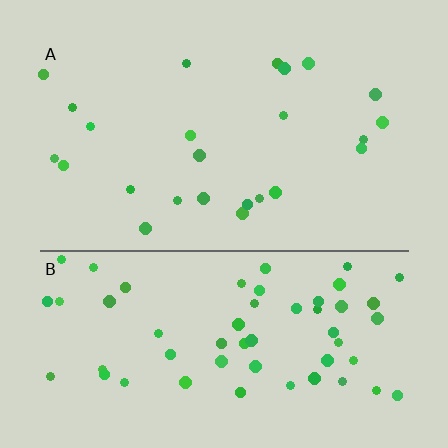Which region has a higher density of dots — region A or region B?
B (the bottom).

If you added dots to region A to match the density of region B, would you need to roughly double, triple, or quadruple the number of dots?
Approximately double.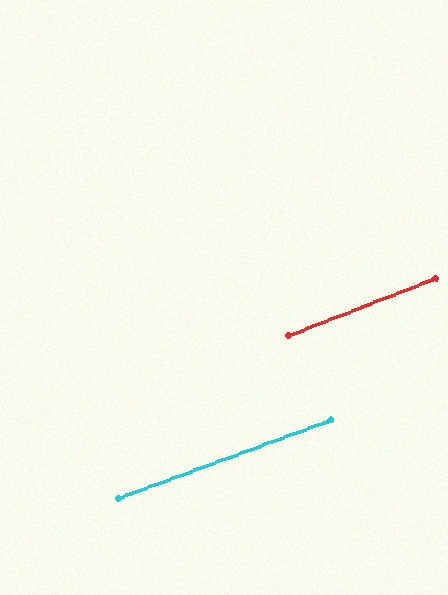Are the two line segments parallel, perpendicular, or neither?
Parallel — their directions differ by only 0.6°.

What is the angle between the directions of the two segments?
Approximately 1 degree.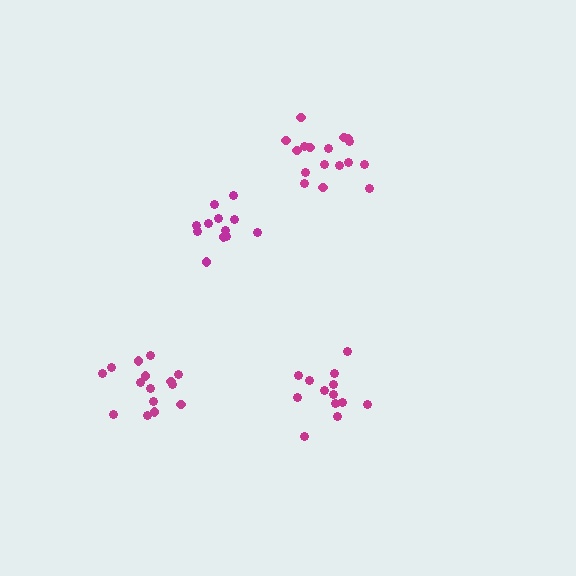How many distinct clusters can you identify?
There are 4 distinct clusters.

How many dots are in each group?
Group 1: 13 dots, Group 2: 17 dots, Group 3: 15 dots, Group 4: 12 dots (57 total).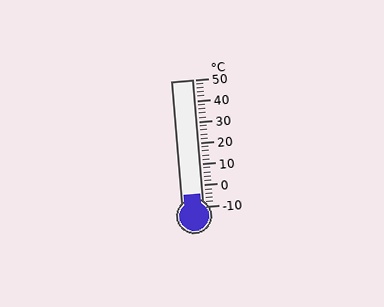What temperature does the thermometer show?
The thermometer shows approximately -4°C.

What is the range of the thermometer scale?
The thermometer scale ranges from -10°C to 50°C.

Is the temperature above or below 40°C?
The temperature is below 40°C.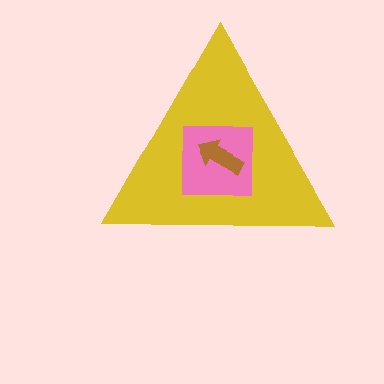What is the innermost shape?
The brown arrow.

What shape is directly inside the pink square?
The brown arrow.